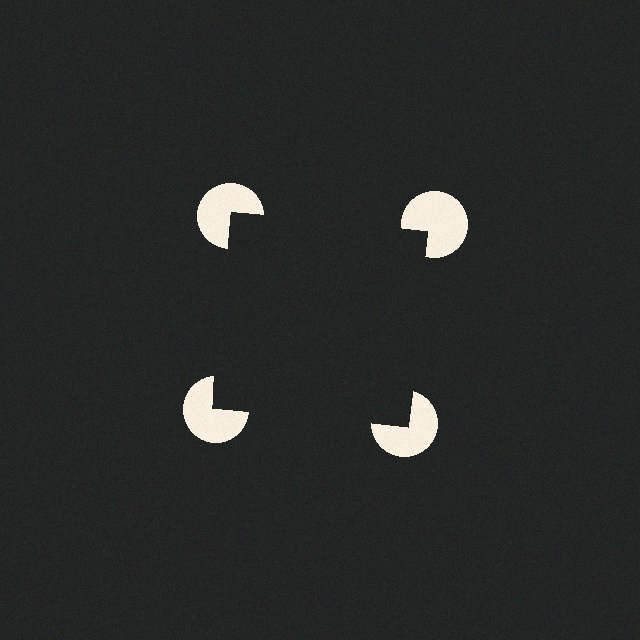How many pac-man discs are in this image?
There are 4 — one at each vertex of the illusory square.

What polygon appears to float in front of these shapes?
An illusory square — its edges are inferred from the aligned wedge cuts in the pac-man discs, not physically drawn.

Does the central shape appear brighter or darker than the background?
It typically appears slightly darker than the background, even though no actual brightness change is drawn.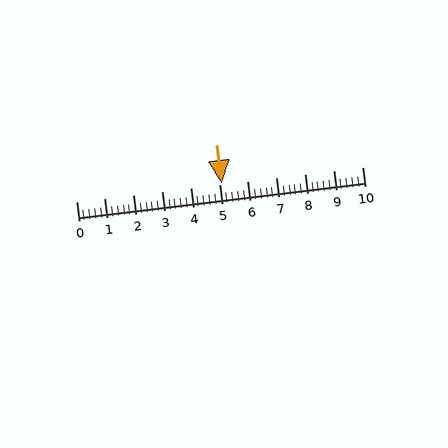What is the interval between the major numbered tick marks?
The major tick marks are spaced 1 units apart.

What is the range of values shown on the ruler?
The ruler shows values from 0 to 10.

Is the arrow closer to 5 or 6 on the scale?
The arrow is closer to 5.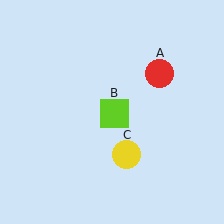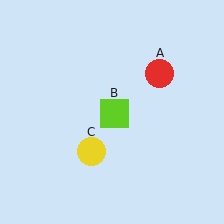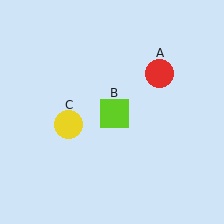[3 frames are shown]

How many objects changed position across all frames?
1 object changed position: yellow circle (object C).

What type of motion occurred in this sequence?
The yellow circle (object C) rotated clockwise around the center of the scene.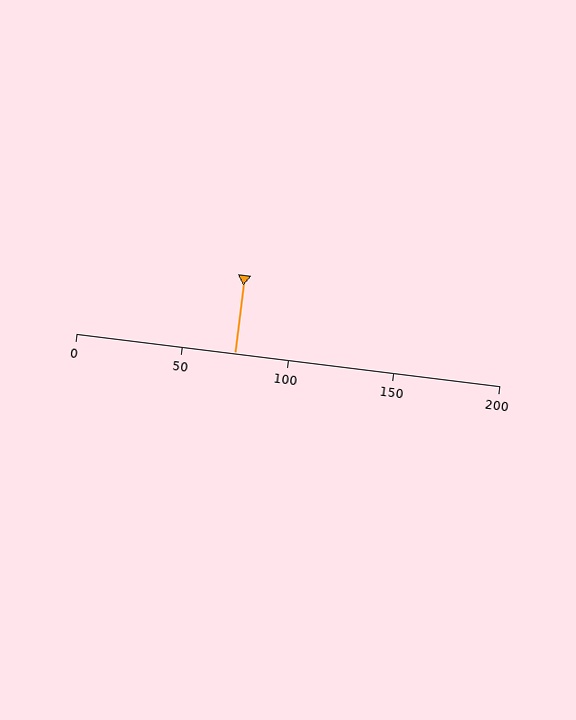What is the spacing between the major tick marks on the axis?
The major ticks are spaced 50 apart.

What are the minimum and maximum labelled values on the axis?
The axis runs from 0 to 200.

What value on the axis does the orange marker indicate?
The marker indicates approximately 75.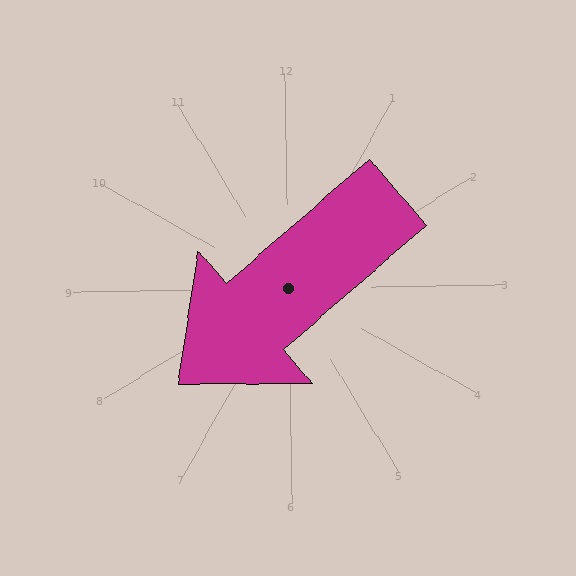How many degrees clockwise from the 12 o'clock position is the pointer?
Approximately 230 degrees.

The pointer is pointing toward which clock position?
Roughly 8 o'clock.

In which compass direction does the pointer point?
Southwest.